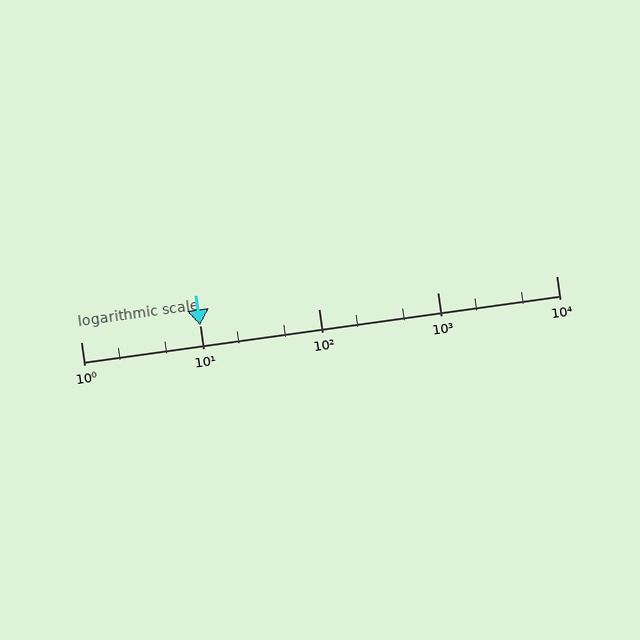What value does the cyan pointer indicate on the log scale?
The pointer indicates approximately 10.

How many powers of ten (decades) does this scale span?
The scale spans 4 decades, from 1 to 10000.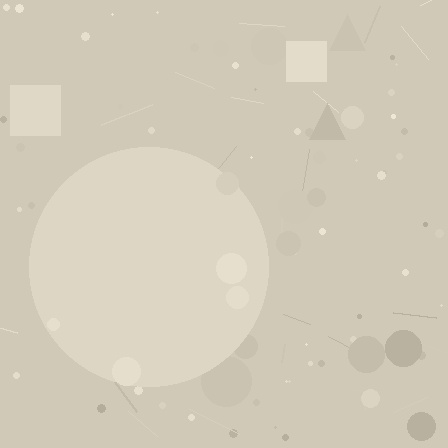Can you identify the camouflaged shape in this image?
The camouflaged shape is a circle.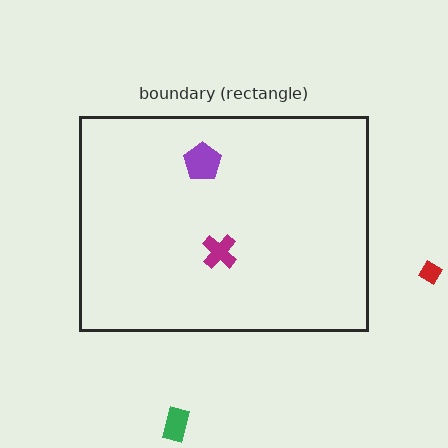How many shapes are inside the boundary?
2 inside, 2 outside.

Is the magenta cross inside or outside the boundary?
Inside.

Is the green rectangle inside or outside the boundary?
Outside.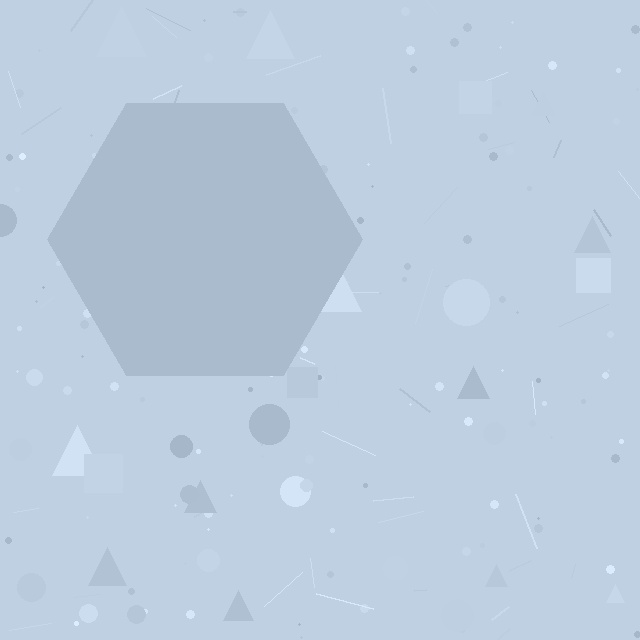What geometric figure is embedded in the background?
A hexagon is embedded in the background.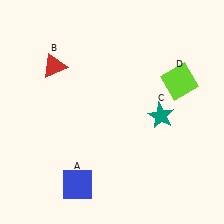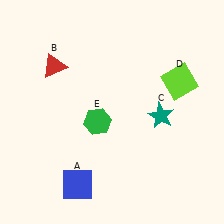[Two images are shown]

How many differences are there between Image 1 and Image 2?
There is 1 difference between the two images.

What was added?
A green hexagon (E) was added in Image 2.